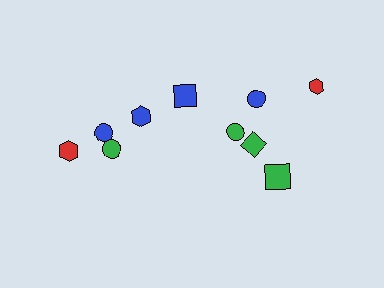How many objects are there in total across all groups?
There are 10 objects.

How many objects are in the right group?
There are 6 objects.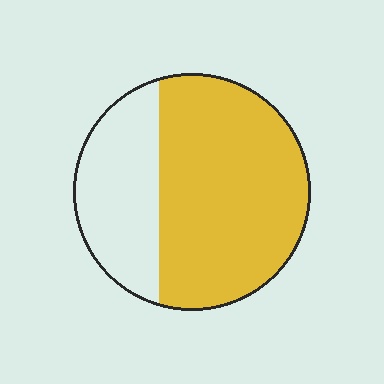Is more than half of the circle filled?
Yes.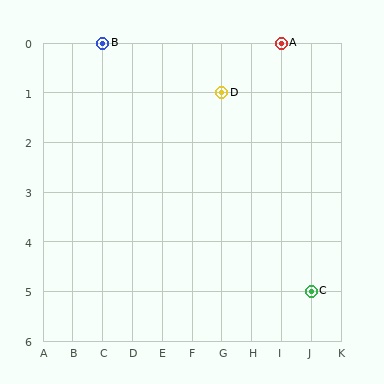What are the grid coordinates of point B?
Point B is at grid coordinates (C, 0).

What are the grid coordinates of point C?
Point C is at grid coordinates (J, 5).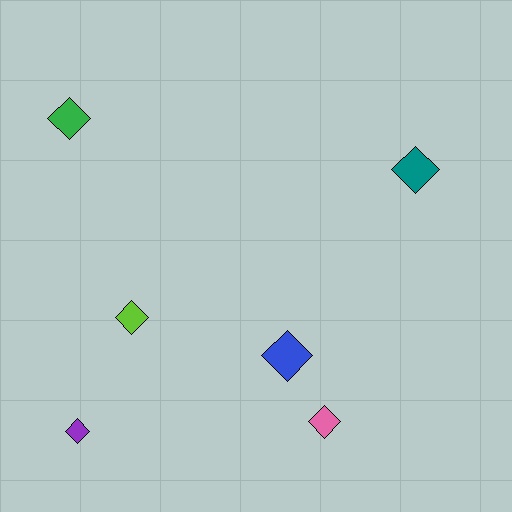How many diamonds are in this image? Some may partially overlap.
There are 6 diamonds.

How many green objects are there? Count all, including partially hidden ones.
There is 1 green object.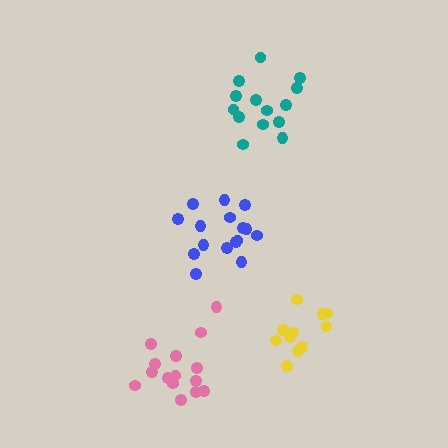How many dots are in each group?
Group 1: 14 dots, Group 2: 15 dots, Group 3: 11 dots, Group 4: 16 dots (56 total).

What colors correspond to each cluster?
The clusters are colored: teal, pink, yellow, blue.